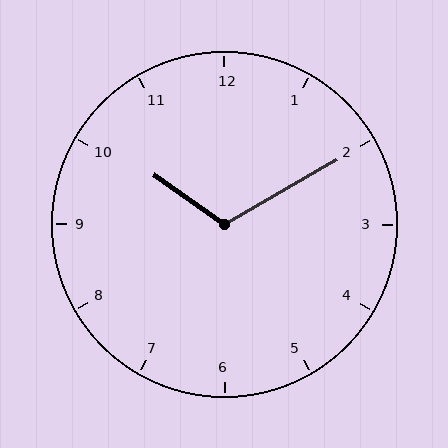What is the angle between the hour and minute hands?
Approximately 115 degrees.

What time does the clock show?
10:10.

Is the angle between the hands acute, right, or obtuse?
It is obtuse.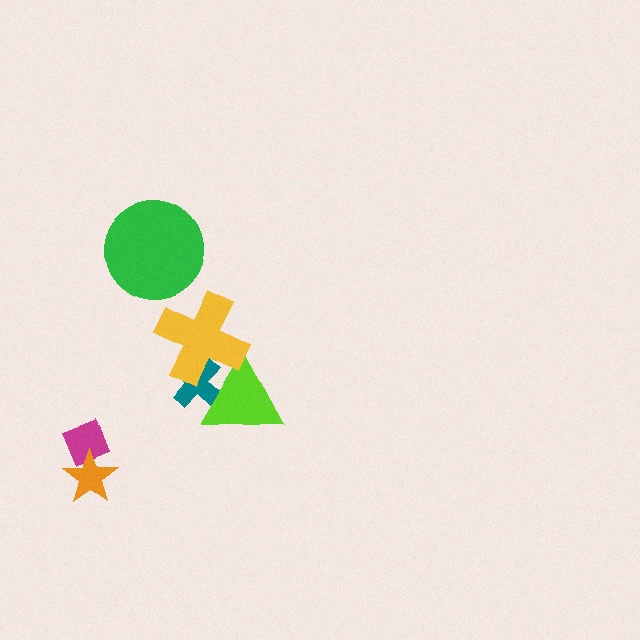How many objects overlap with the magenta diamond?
1 object overlaps with the magenta diamond.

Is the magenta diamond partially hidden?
Yes, it is partially covered by another shape.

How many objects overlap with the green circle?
0 objects overlap with the green circle.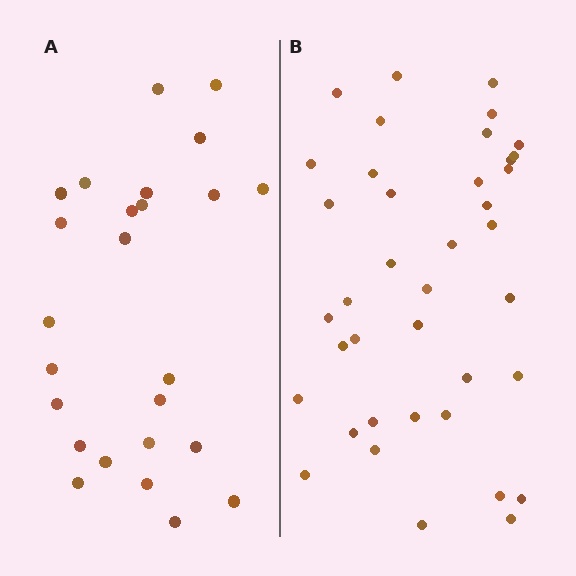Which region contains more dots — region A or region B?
Region B (the right region) has more dots.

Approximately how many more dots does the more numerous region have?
Region B has approximately 15 more dots than region A.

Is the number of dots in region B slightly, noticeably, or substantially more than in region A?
Region B has substantially more. The ratio is roughly 1.6 to 1.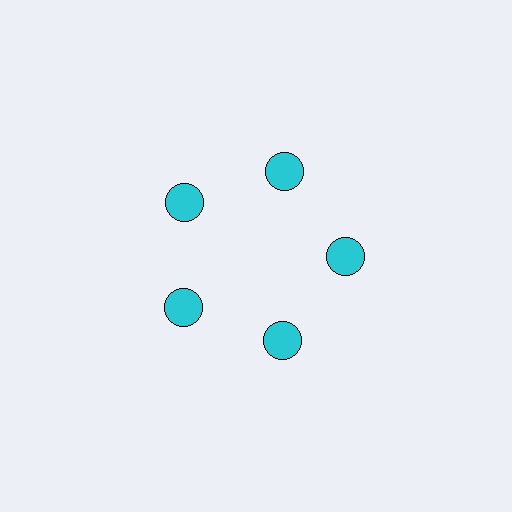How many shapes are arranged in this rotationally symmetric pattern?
There are 5 shapes, arranged in 5 groups of 1.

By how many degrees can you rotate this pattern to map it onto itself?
The pattern maps onto itself every 72 degrees of rotation.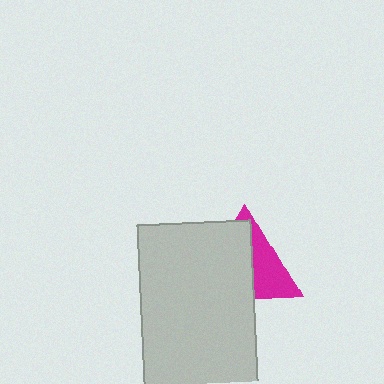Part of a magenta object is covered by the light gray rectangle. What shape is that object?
It is a triangle.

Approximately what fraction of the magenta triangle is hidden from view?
Roughly 58% of the magenta triangle is hidden behind the light gray rectangle.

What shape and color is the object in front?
The object in front is a light gray rectangle.